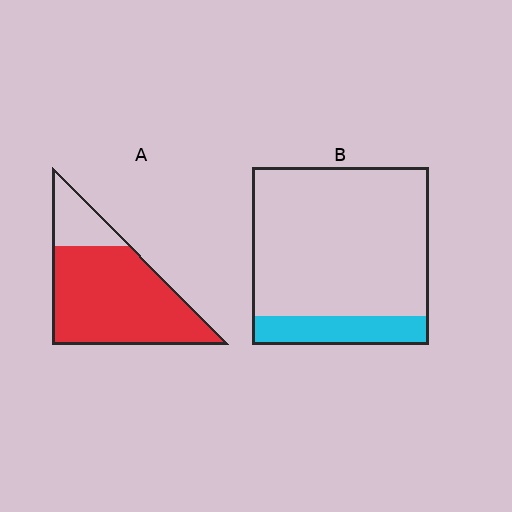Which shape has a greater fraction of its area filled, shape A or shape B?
Shape A.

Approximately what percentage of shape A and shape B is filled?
A is approximately 80% and B is approximately 15%.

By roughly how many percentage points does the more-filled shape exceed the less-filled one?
By roughly 65 percentage points (A over B).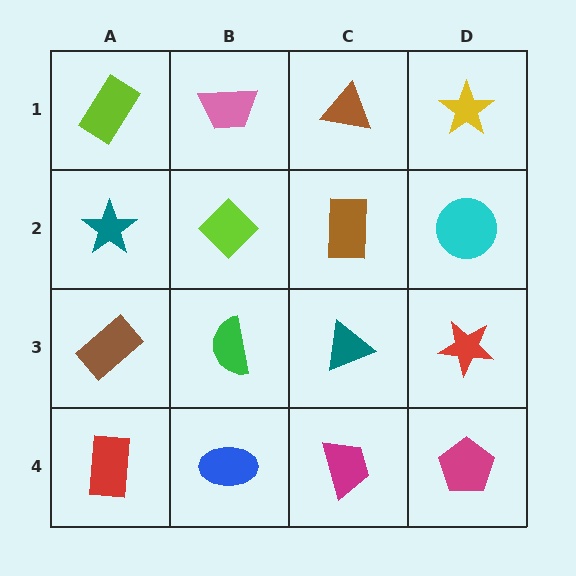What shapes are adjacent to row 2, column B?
A pink trapezoid (row 1, column B), a green semicircle (row 3, column B), a teal star (row 2, column A), a brown rectangle (row 2, column C).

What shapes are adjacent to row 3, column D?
A cyan circle (row 2, column D), a magenta pentagon (row 4, column D), a teal triangle (row 3, column C).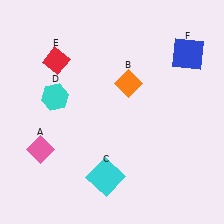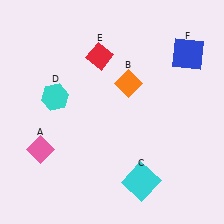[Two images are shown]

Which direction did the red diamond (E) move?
The red diamond (E) moved right.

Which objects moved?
The objects that moved are: the cyan square (C), the red diamond (E).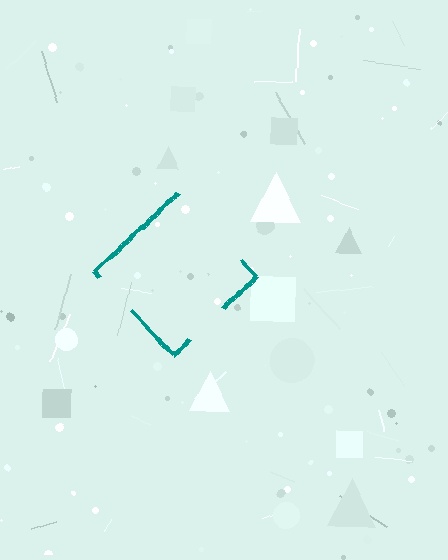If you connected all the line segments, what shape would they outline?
They would outline a diamond.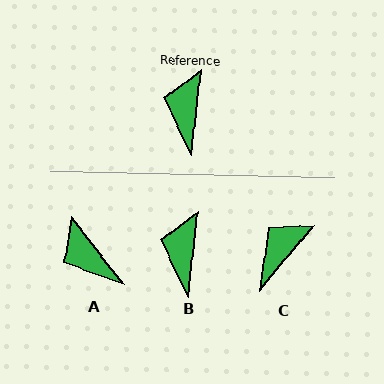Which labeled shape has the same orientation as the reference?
B.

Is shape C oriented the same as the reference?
No, it is off by about 34 degrees.